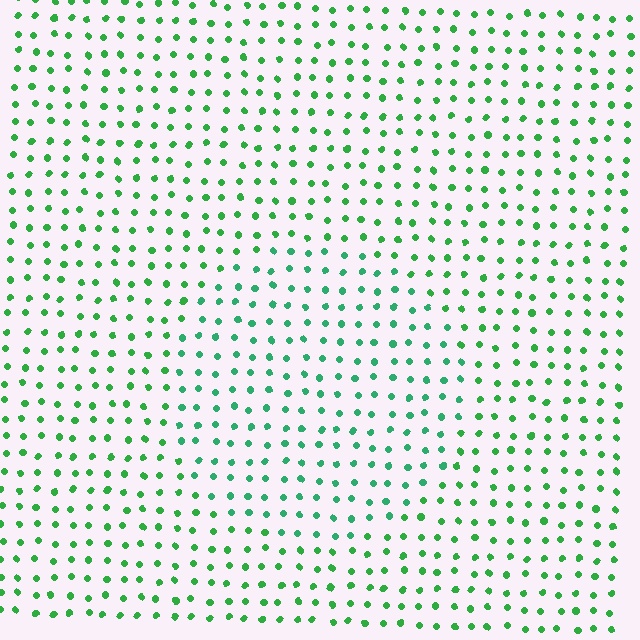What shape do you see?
I see a circle.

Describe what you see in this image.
The image is filled with small green elements in a uniform arrangement. A circle-shaped region is visible where the elements are tinted to a slightly different hue, forming a subtle color boundary.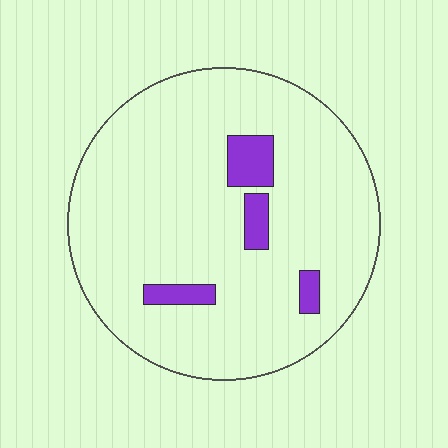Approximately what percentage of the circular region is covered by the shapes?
Approximately 10%.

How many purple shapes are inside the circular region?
4.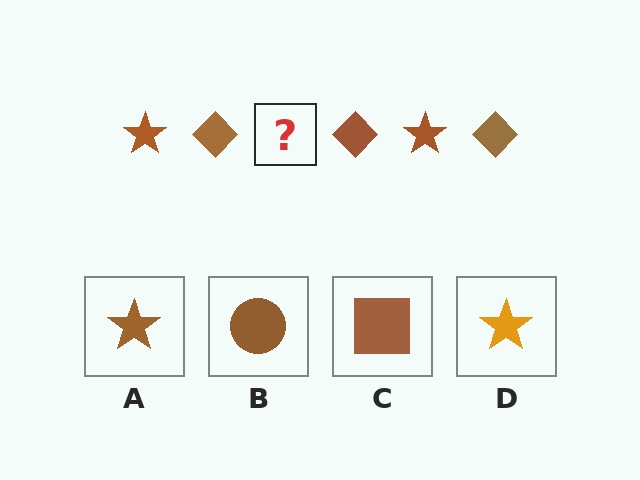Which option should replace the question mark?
Option A.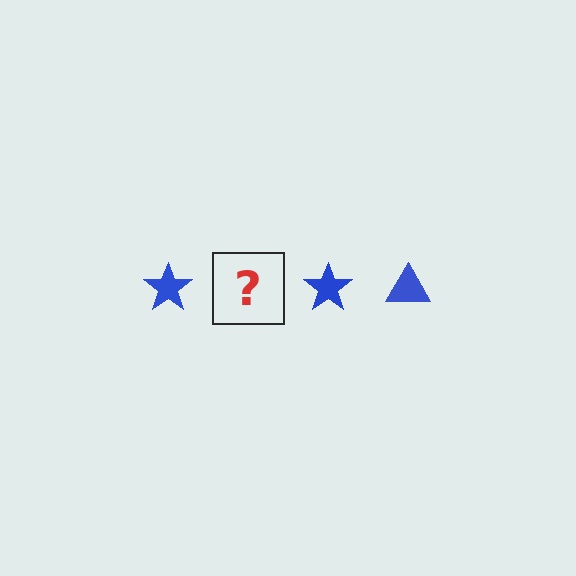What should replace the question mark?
The question mark should be replaced with a blue triangle.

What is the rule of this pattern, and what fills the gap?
The rule is that the pattern cycles through star, triangle shapes in blue. The gap should be filled with a blue triangle.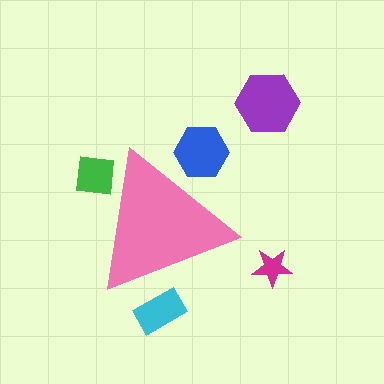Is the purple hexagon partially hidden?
No, the purple hexagon is fully visible.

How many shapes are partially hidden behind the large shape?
3 shapes are partially hidden.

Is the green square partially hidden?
Yes, the green square is partially hidden behind the pink triangle.